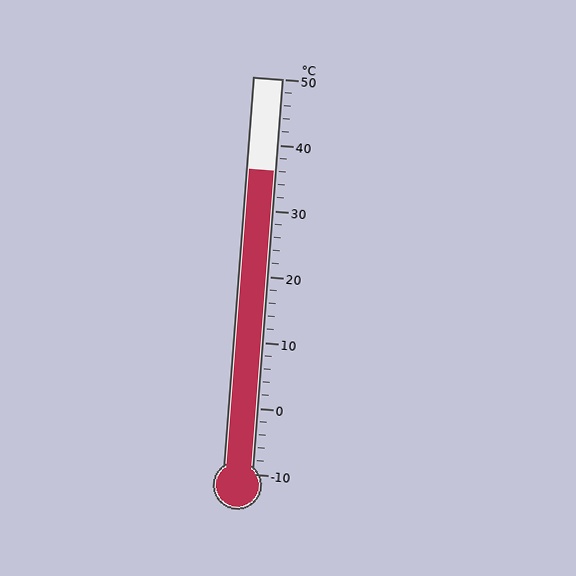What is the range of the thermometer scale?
The thermometer scale ranges from -10°C to 50°C.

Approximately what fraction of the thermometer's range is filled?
The thermometer is filled to approximately 75% of its range.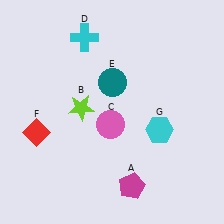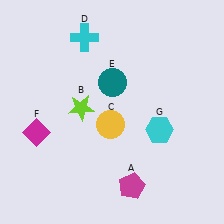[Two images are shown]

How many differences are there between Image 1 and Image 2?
There are 2 differences between the two images.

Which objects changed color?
C changed from pink to yellow. F changed from red to magenta.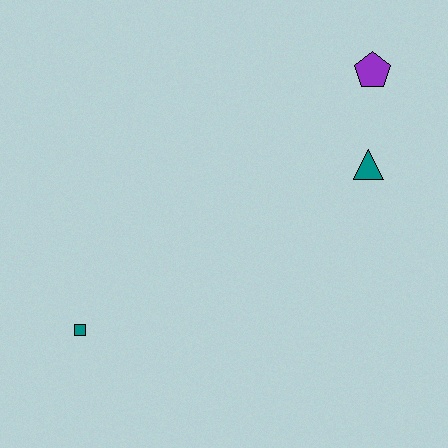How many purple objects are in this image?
There is 1 purple object.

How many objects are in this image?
There are 3 objects.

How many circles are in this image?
There are no circles.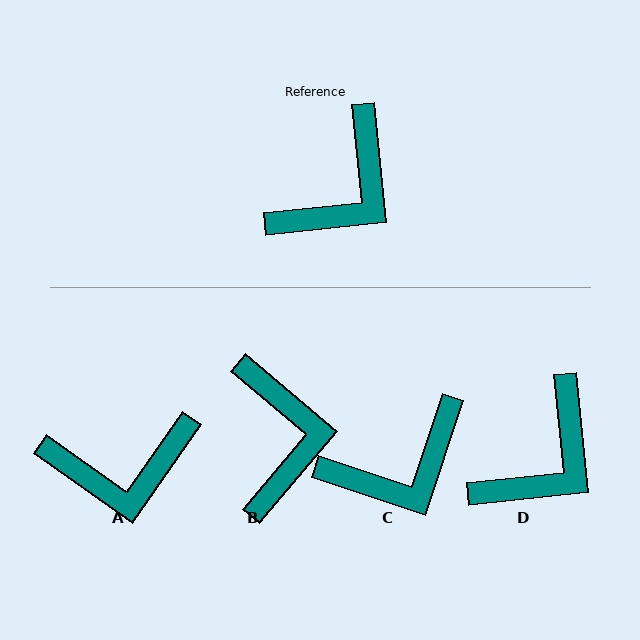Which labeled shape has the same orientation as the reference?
D.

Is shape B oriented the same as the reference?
No, it is off by about 44 degrees.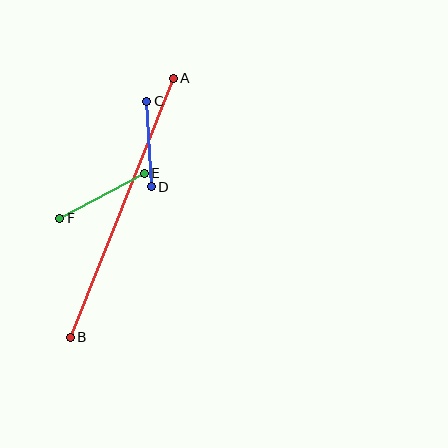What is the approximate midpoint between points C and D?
The midpoint is at approximately (149, 144) pixels.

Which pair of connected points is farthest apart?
Points A and B are farthest apart.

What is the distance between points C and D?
The distance is approximately 86 pixels.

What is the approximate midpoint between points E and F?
The midpoint is at approximately (102, 196) pixels.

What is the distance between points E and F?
The distance is approximately 96 pixels.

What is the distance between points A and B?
The distance is approximately 279 pixels.